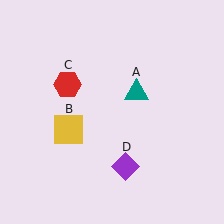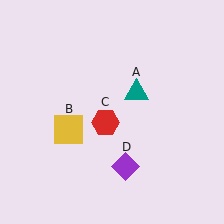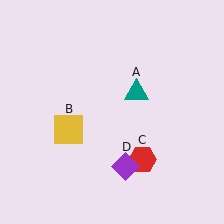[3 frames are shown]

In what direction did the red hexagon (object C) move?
The red hexagon (object C) moved down and to the right.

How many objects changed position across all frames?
1 object changed position: red hexagon (object C).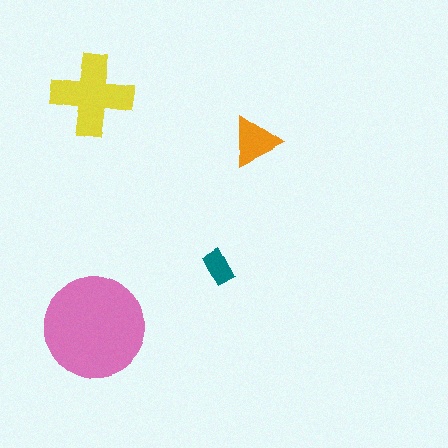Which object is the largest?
The pink circle.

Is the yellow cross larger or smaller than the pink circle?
Smaller.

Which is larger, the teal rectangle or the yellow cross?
The yellow cross.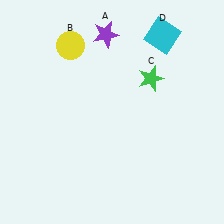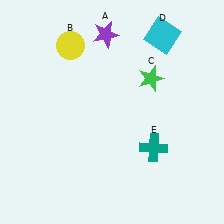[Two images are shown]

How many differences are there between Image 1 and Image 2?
There is 1 difference between the two images.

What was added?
A teal cross (E) was added in Image 2.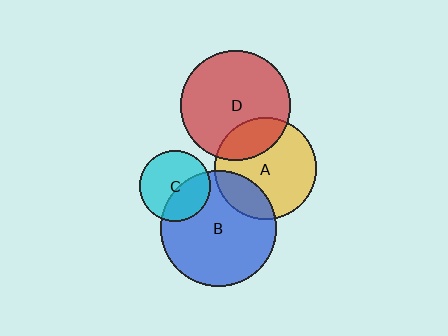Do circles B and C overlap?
Yes.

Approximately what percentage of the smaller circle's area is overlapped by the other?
Approximately 40%.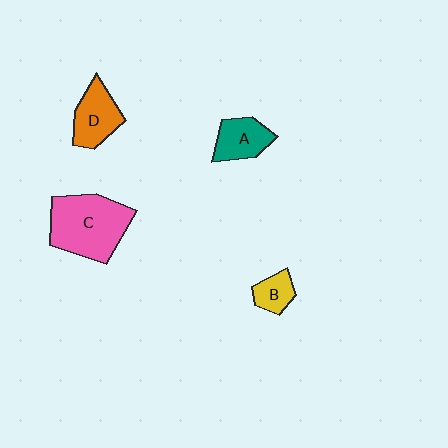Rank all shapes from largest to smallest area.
From largest to smallest: C (pink), D (orange), A (teal), B (yellow).